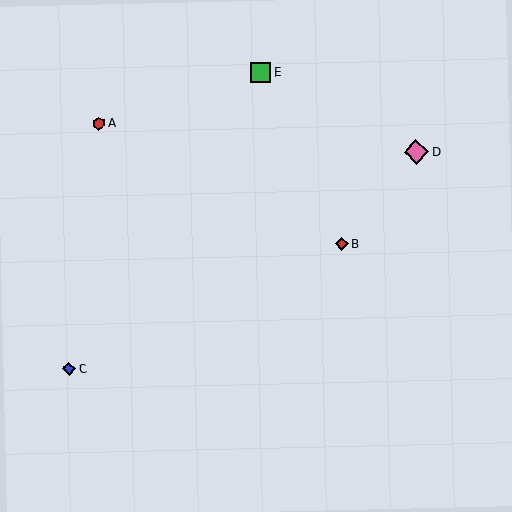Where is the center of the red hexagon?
The center of the red hexagon is at (99, 123).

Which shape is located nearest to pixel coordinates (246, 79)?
The green square (labeled E) at (260, 72) is nearest to that location.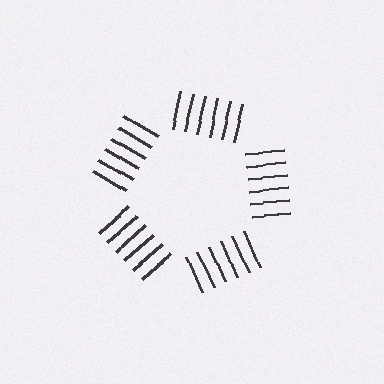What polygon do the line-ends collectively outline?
An illusory pentagon — the line segments terminate on its edges but no continuous stroke is drawn.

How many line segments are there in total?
30 — 6 along each of the 5 edges.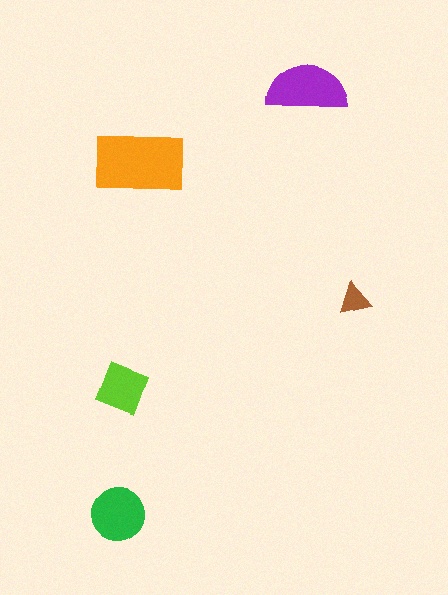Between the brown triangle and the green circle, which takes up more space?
The green circle.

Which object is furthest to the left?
The green circle is leftmost.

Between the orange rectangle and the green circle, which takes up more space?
The orange rectangle.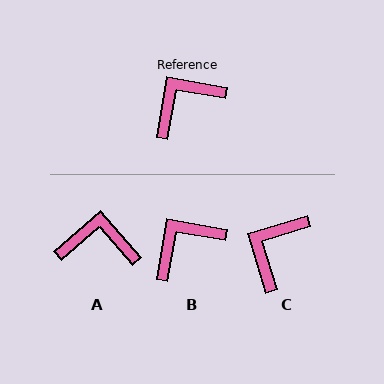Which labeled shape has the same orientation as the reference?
B.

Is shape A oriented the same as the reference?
No, it is off by about 40 degrees.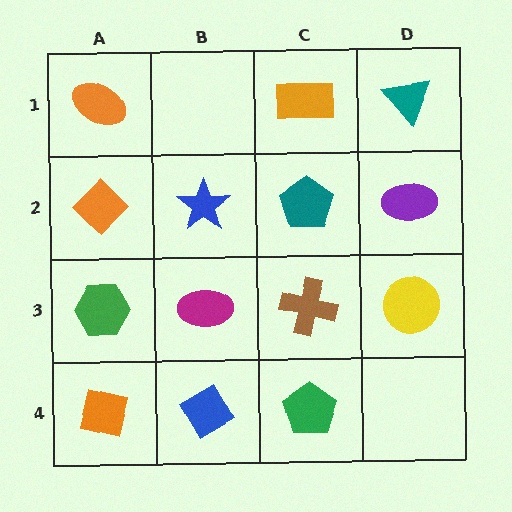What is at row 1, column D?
A teal triangle.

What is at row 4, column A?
An orange square.